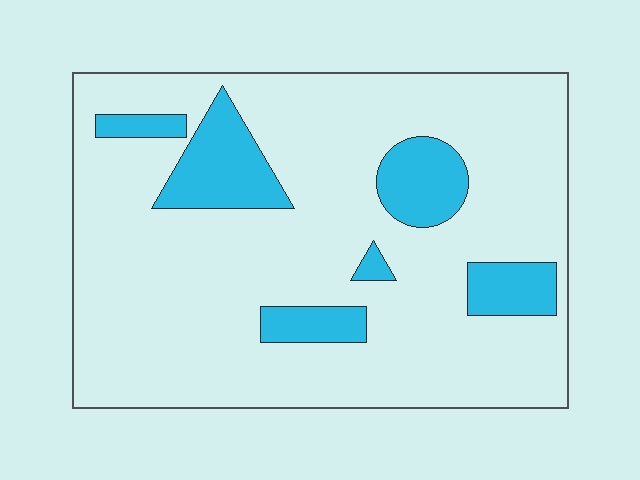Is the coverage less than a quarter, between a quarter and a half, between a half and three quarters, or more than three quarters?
Less than a quarter.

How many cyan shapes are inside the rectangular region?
6.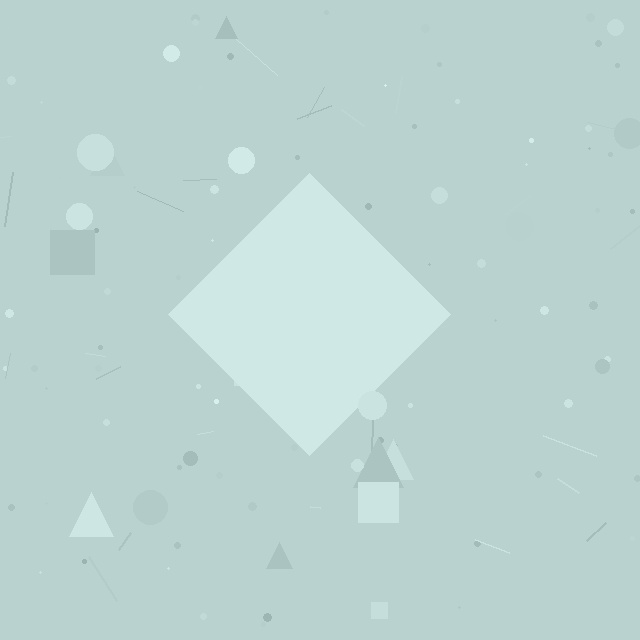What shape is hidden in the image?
A diamond is hidden in the image.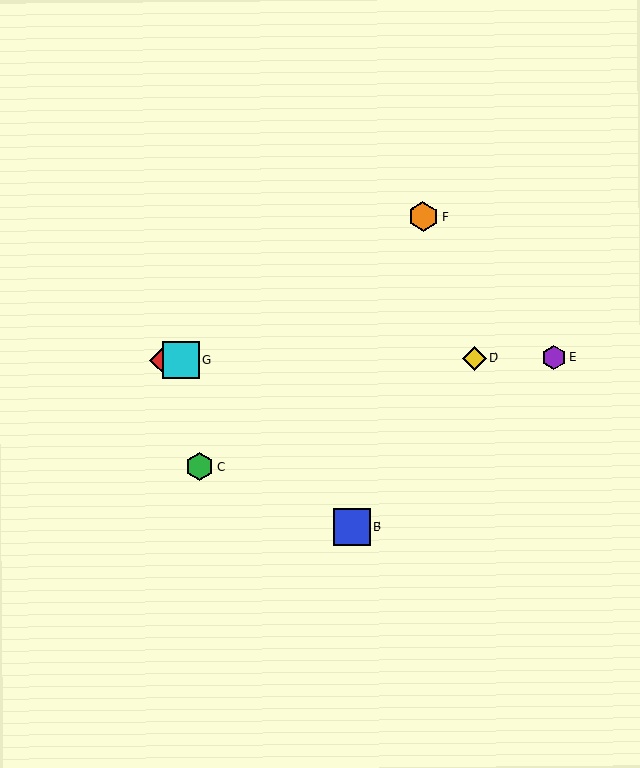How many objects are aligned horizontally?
4 objects (A, D, E, G) are aligned horizontally.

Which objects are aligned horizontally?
Objects A, D, E, G are aligned horizontally.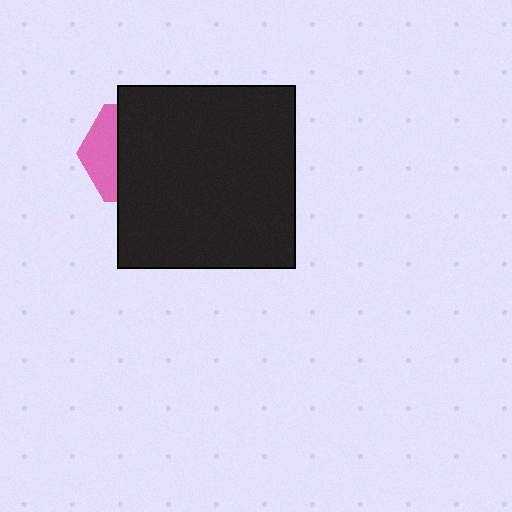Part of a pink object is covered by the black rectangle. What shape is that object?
It is a hexagon.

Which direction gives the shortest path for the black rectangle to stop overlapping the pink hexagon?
Moving right gives the shortest separation.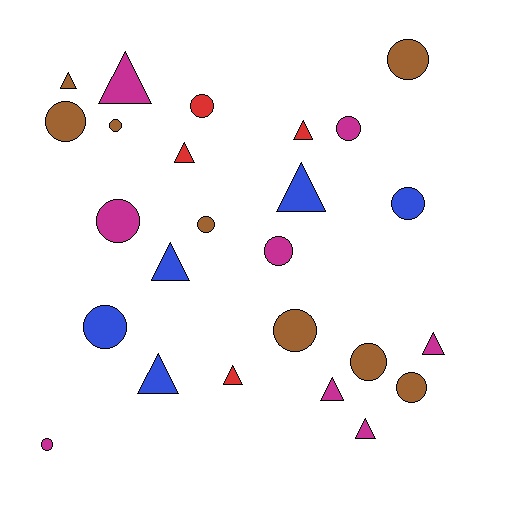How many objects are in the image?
There are 25 objects.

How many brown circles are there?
There are 7 brown circles.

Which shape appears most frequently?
Circle, with 14 objects.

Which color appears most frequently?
Magenta, with 8 objects.